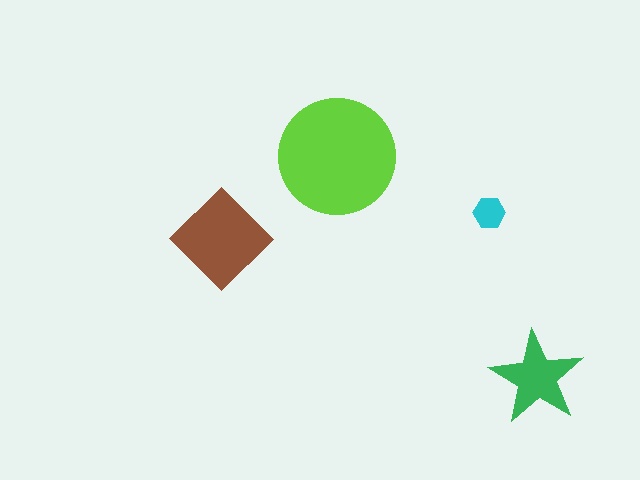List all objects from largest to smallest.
The lime circle, the brown diamond, the green star, the cyan hexagon.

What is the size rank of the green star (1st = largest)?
3rd.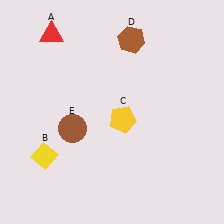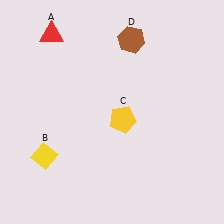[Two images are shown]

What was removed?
The brown circle (E) was removed in Image 2.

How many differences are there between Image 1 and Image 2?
There is 1 difference between the two images.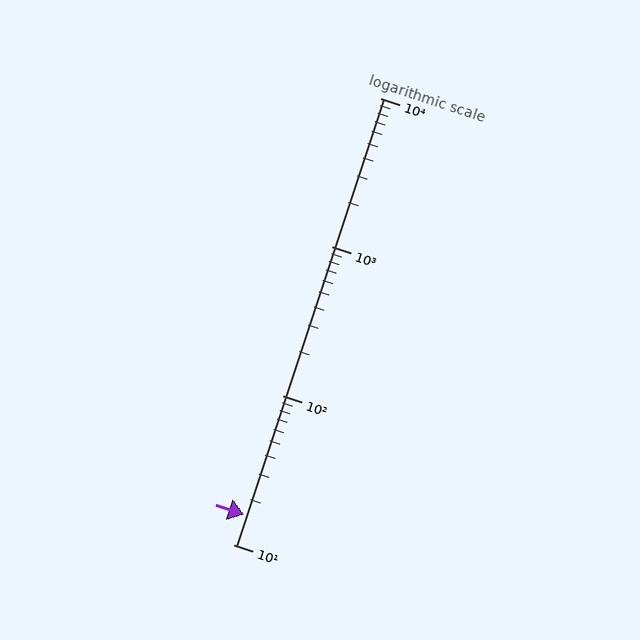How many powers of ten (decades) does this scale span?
The scale spans 3 decades, from 10 to 10000.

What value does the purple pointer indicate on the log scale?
The pointer indicates approximately 16.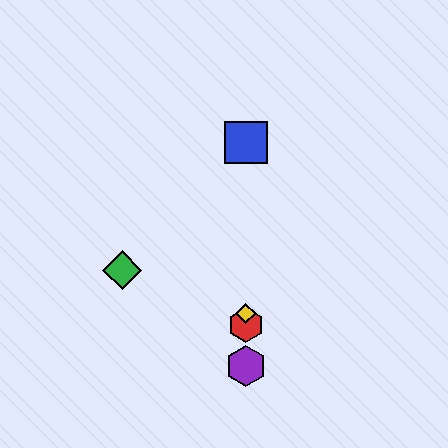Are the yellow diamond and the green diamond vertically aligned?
No, the yellow diamond is at x≈246 and the green diamond is at x≈122.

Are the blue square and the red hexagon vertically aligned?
Yes, both are at x≈246.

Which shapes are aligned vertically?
The red hexagon, the blue square, the yellow diamond, the purple hexagon are aligned vertically.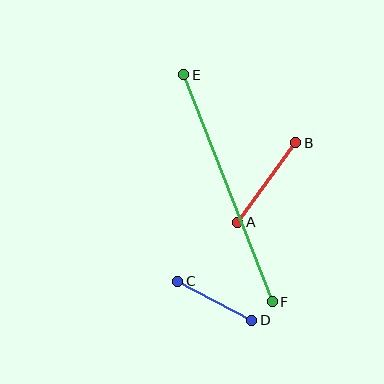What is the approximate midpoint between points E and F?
The midpoint is at approximately (228, 188) pixels.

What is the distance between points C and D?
The distance is approximately 83 pixels.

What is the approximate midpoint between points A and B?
The midpoint is at approximately (267, 182) pixels.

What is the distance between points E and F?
The distance is approximately 243 pixels.